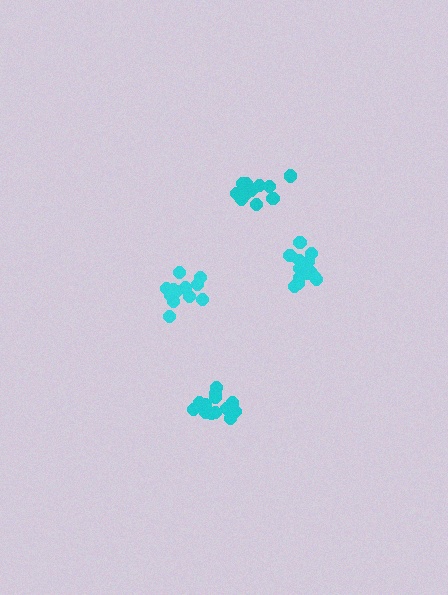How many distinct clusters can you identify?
There are 4 distinct clusters.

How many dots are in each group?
Group 1: 12 dots, Group 2: 11 dots, Group 3: 14 dots, Group 4: 15 dots (52 total).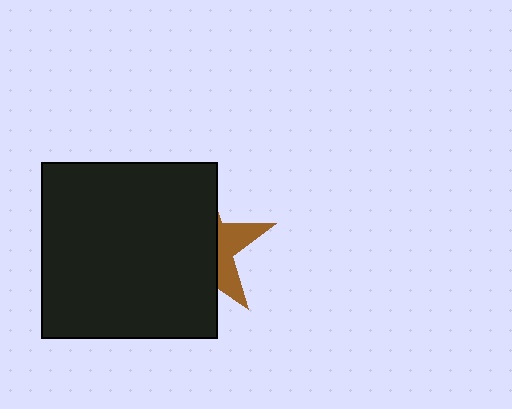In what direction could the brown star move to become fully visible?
The brown star could move right. That would shift it out from behind the black square entirely.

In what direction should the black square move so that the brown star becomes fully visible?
The black square should move left. That is the shortest direction to clear the overlap and leave the brown star fully visible.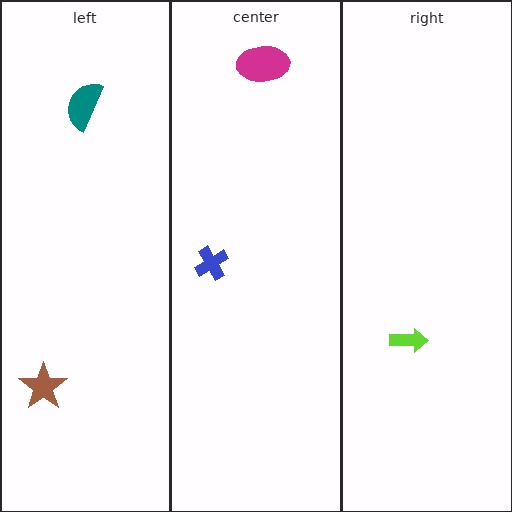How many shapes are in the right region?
1.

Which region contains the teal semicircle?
The left region.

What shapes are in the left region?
The teal semicircle, the brown star.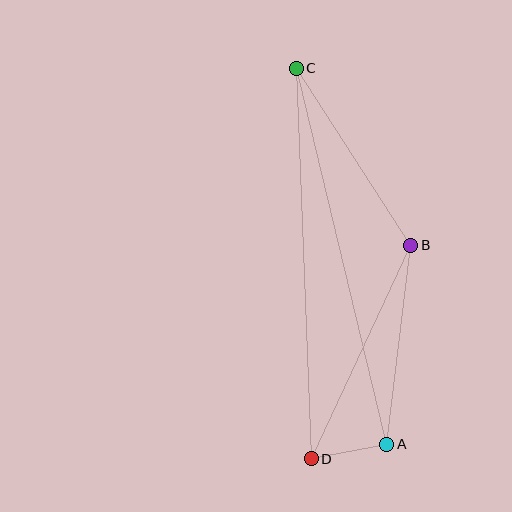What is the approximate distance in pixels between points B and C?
The distance between B and C is approximately 211 pixels.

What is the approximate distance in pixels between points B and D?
The distance between B and D is approximately 236 pixels.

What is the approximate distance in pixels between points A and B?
The distance between A and B is approximately 200 pixels.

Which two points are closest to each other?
Points A and D are closest to each other.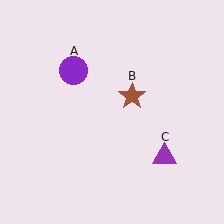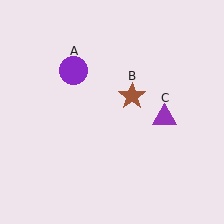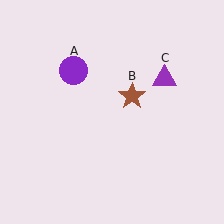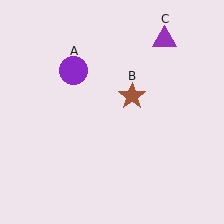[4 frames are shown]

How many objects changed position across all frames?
1 object changed position: purple triangle (object C).